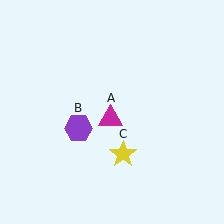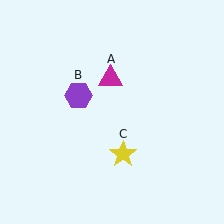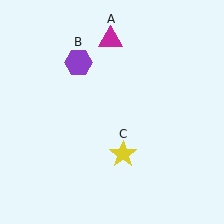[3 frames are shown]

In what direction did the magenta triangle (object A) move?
The magenta triangle (object A) moved up.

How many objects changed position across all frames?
2 objects changed position: magenta triangle (object A), purple hexagon (object B).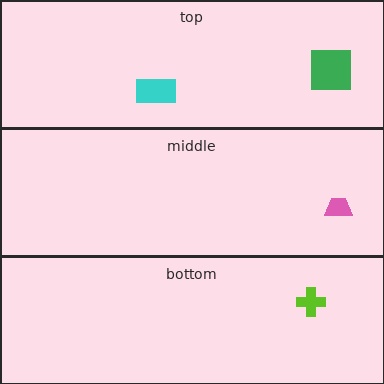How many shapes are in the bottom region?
1.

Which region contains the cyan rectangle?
The top region.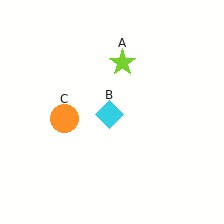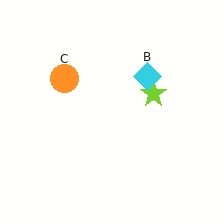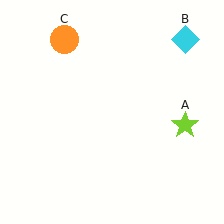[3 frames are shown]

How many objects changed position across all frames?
3 objects changed position: lime star (object A), cyan diamond (object B), orange circle (object C).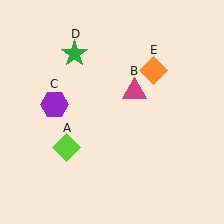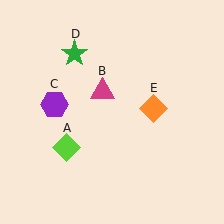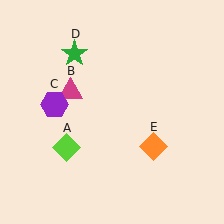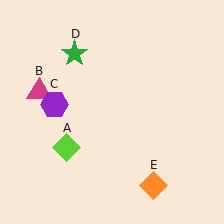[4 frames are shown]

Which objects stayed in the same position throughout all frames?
Lime diamond (object A) and purple hexagon (object C) and green star (object D) remained stationary.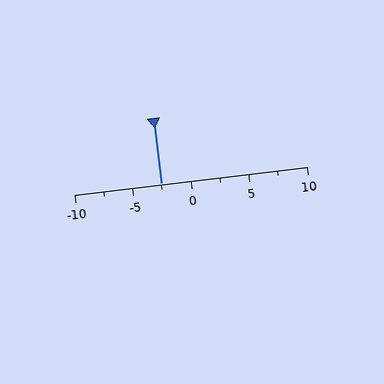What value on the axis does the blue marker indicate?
The marker indicates approximately -2.5.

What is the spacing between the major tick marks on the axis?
The major ticks are spaced 5 apart.